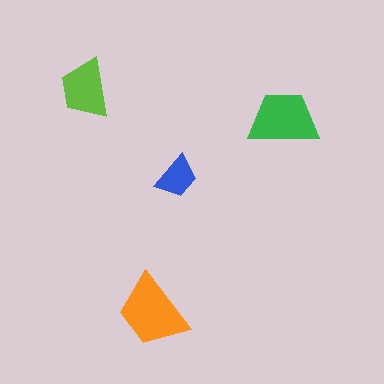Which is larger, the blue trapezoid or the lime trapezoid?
The lime one.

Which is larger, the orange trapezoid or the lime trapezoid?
The orange one.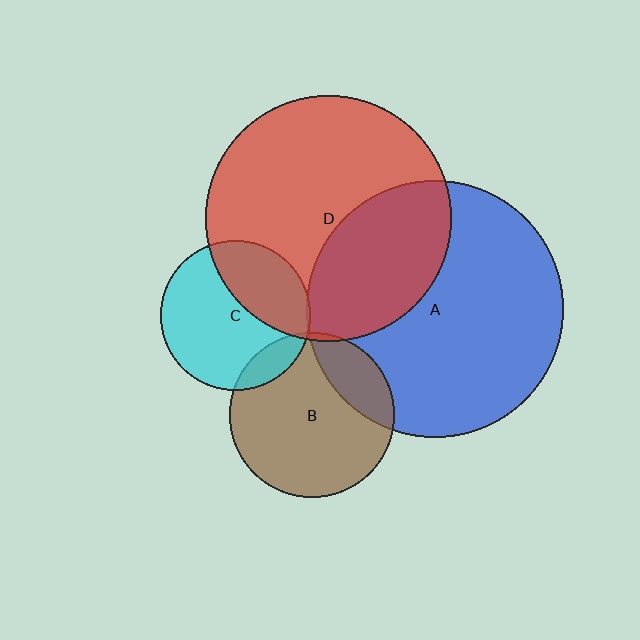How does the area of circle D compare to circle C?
Approximately 2.7 times.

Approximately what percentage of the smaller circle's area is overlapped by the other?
Approximately 5%.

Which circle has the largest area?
Circle A (blue).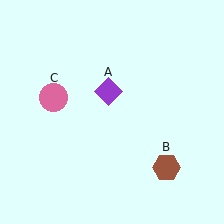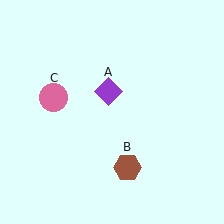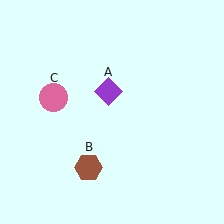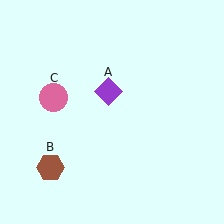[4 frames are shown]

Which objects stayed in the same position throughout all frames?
Purple diamond (object A) and pink circle (object C) remained stationary.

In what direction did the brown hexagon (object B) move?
The brown hexagon (object B) moved left.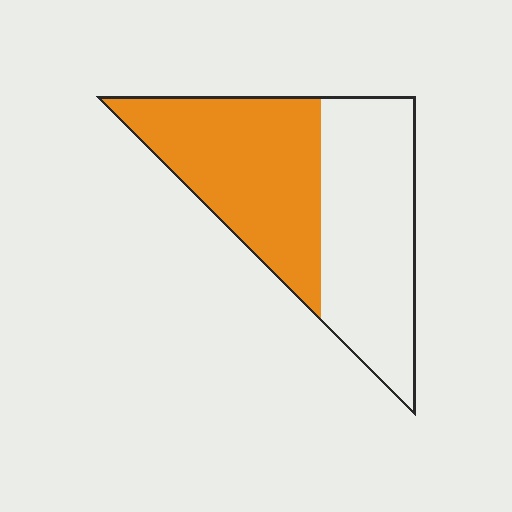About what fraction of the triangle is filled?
About one half (1/2).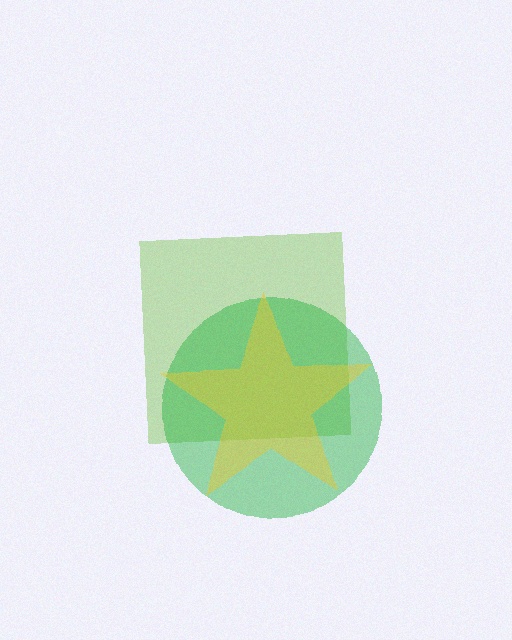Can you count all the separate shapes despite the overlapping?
Yes, there are 3 separate shapes.